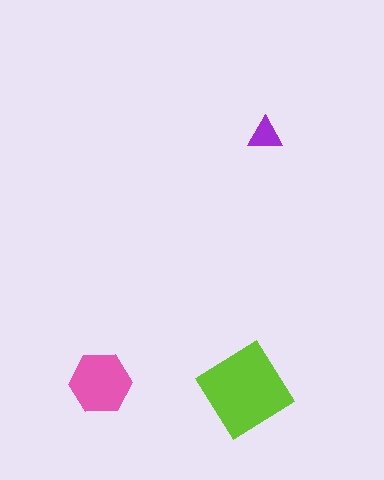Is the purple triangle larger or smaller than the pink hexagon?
Smaller.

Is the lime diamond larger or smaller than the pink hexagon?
Larger.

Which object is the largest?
The lime diamond.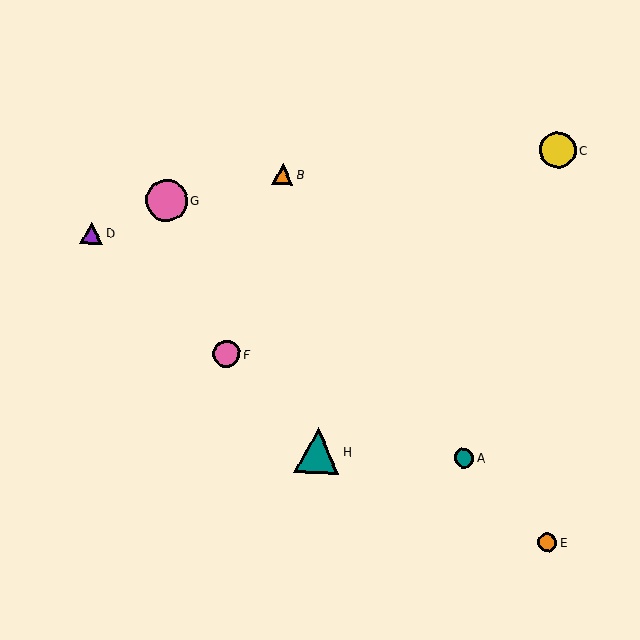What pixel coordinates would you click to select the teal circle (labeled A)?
Click at (464, 458) to select the teal circle A.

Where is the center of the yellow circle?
The center of the yellow circle is at (558, 150).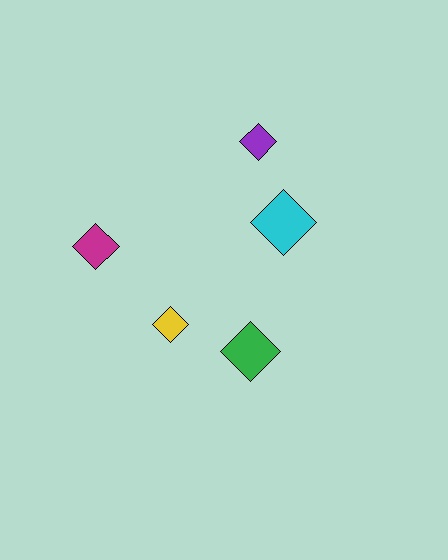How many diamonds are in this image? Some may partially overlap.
There are 5 diamonds.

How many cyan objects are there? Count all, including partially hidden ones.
There is 1 cyan object.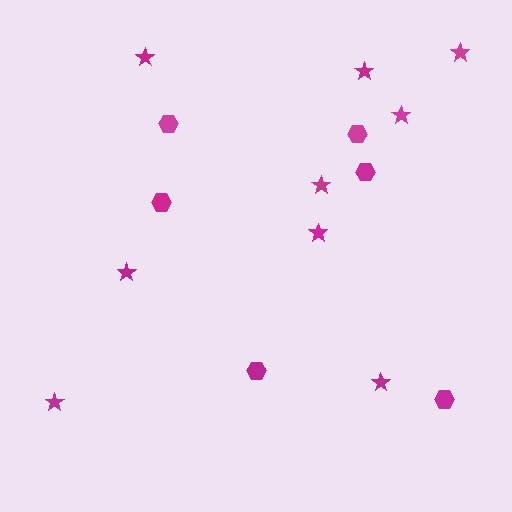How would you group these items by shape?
There are 2 groups: one group of hexagons (6) and one group of stars (9).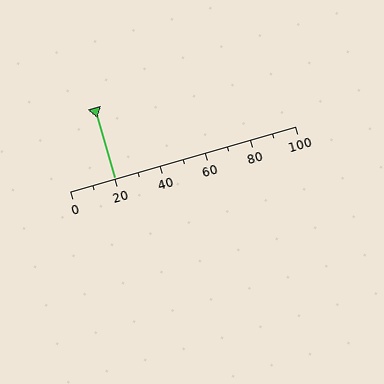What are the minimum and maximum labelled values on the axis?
The axis runs from 0 to 100.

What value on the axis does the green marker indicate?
The marker indicates approximately 20.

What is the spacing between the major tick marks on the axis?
The major ticks are spaced 20 apart.